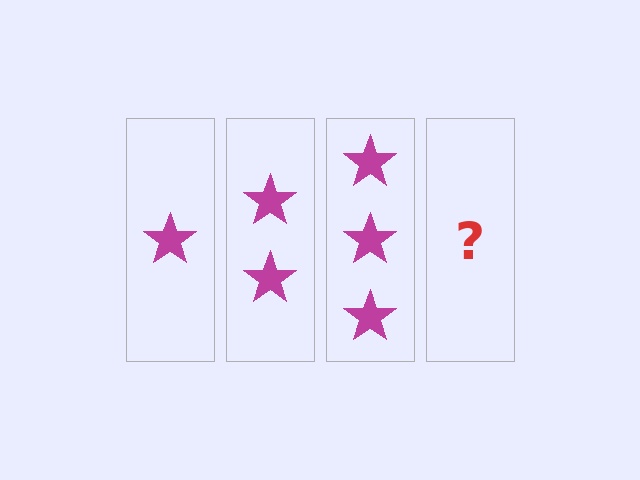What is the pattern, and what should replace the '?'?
The pattern is that each step adds one more star. The '?' should be 4 stars.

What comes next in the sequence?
The next element should be 4 stars.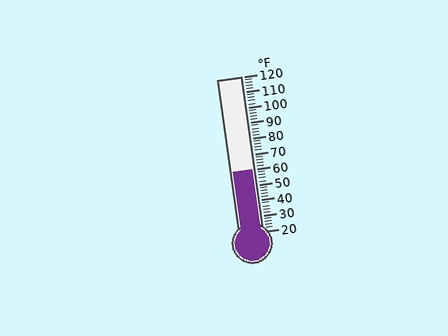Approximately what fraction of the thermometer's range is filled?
The thermometer is filled to approximately 40% of its range.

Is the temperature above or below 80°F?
The temperature is below 80°F.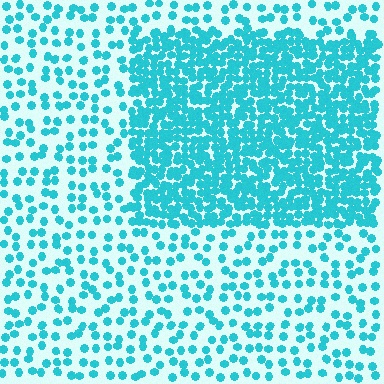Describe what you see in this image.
The image contains small cyan elements arranged at two different densities. A rectangle-shaped region is visible where the elements are more densely packed than the surrounding area.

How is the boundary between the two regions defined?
The boundary is defined by a change in element density (approximately 2.8x ratio). All elements are the same color, size, and shape.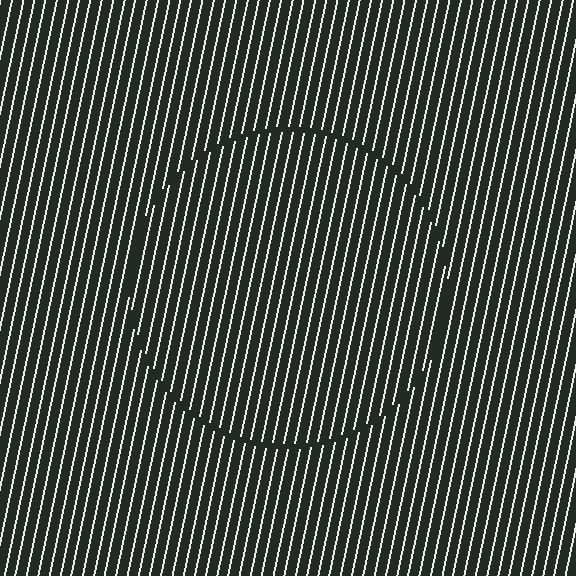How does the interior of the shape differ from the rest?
The interior of the shape contains the same grating, shifted by half a period — the contour is defined by the phase discontinuity where line-ends from the inner and outer gratings abut.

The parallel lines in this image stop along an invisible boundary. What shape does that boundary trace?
An illusory circle. The interior of the shape contains the same grating, shifted by half a period — the contour is defined by the phase discontinuity where line-ends from the inner and outer gratings abut.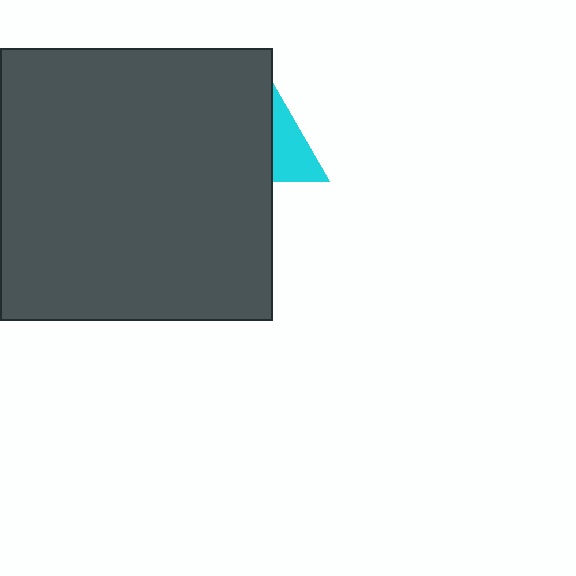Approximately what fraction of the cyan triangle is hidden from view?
Roughly 66% of the cyan triangle is hidden behind the dark gray square.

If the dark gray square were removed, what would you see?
You would see the complete cyan triangle.